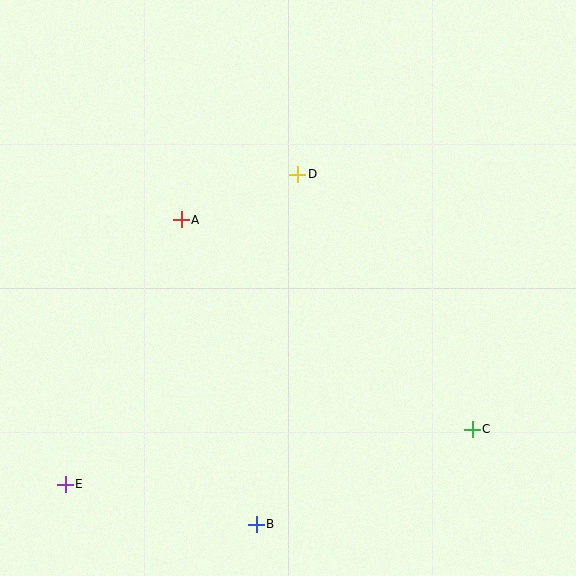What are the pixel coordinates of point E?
Point E is at (65, 484).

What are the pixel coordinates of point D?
Point D is at (298, 174).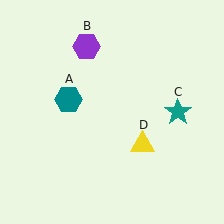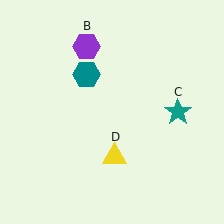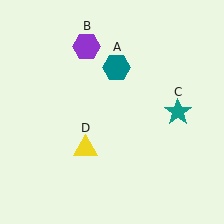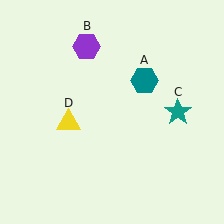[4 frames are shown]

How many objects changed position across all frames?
2 objects changed position: teal hexagon (object A), yellow triangle (object D).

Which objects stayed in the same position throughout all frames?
Purple hexagon (object B) and teal star (object C) remained stationary.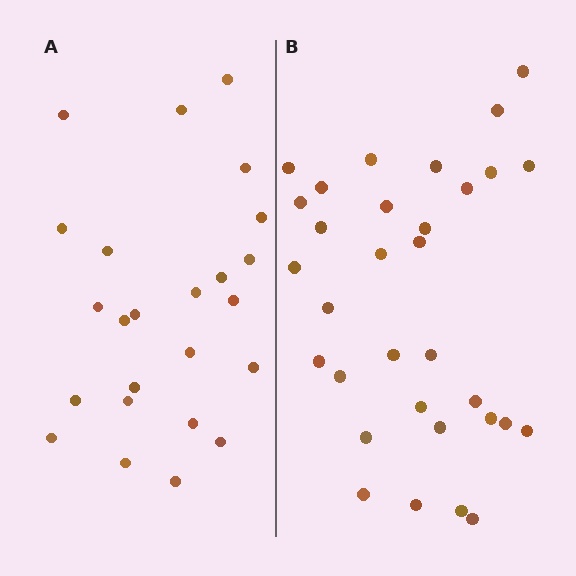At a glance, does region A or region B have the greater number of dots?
Region B (the right region) has more dots.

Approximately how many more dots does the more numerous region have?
Region B has roughly 8 or so more dots than region A.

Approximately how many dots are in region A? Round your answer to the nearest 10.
About 20 dots. (The exact count is 24, which rounds to 20.)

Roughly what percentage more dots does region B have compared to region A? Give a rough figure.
About 35% more.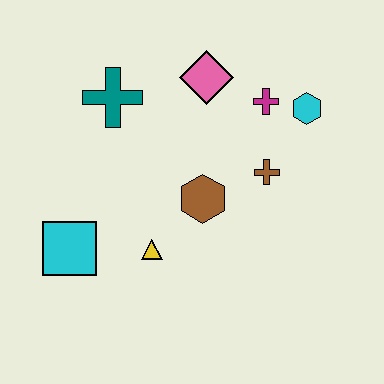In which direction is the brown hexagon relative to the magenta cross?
The brown hexagon is below the magenta cross.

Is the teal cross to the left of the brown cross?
Yes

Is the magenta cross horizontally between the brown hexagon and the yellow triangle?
No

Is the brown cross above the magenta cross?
No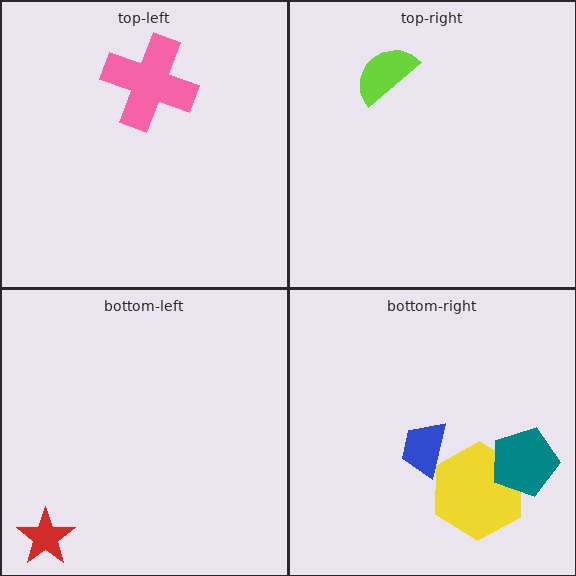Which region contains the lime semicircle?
The top-right region.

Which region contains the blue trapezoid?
The bottom-right region.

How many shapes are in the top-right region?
1.